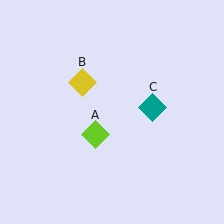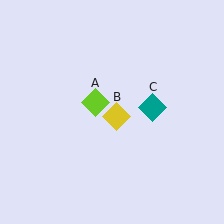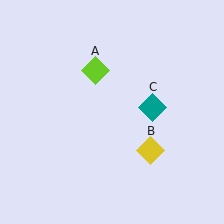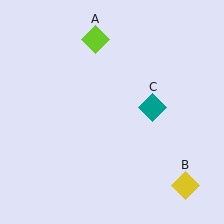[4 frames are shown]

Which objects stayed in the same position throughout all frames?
Teal diamond (object C) remained stationary.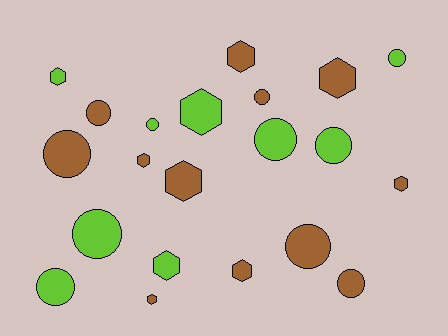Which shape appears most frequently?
Circle, with 11 objects.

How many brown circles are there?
There are 5 brown circles.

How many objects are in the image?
There are 21 objects.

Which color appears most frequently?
Brown, with 12 objects.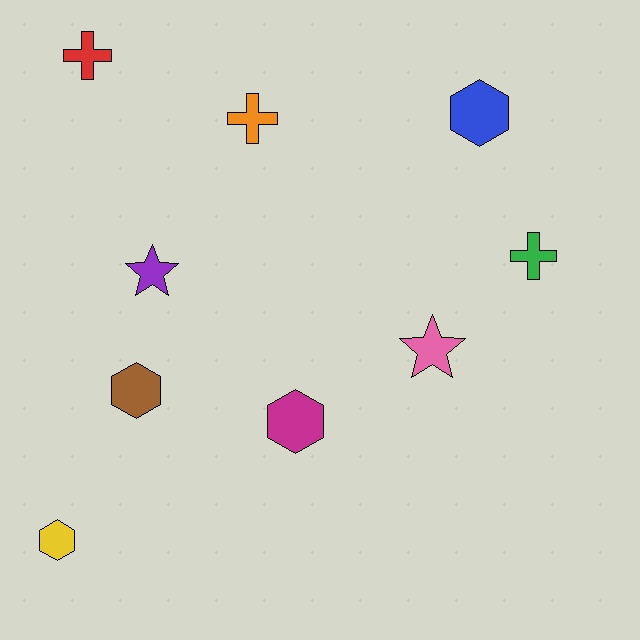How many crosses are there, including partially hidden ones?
There are 3 crosses.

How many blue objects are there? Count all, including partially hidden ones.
There is 1 blue object.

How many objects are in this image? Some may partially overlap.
There are 9 objects.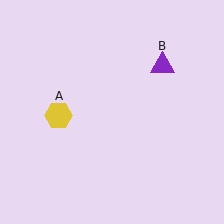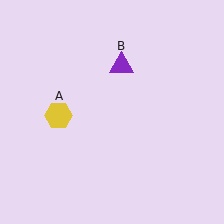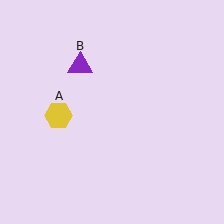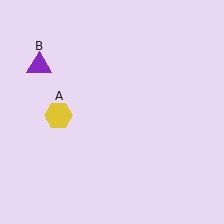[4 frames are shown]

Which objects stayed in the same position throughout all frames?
Yellow hexagon (object A) remained stationary.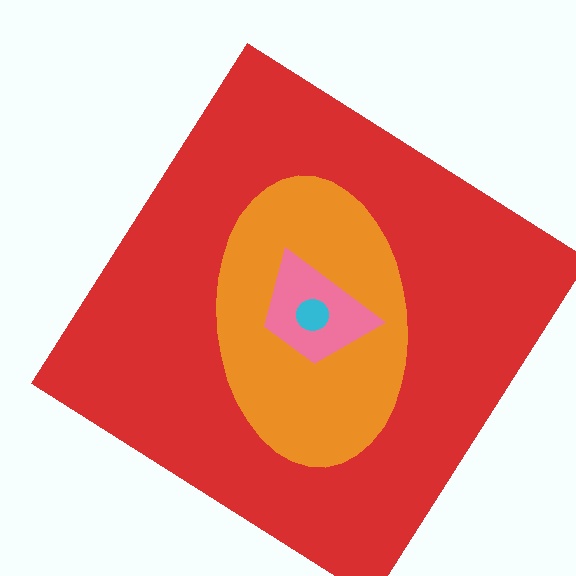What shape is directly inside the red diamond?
The orange ellipse.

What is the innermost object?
The cyan circle.